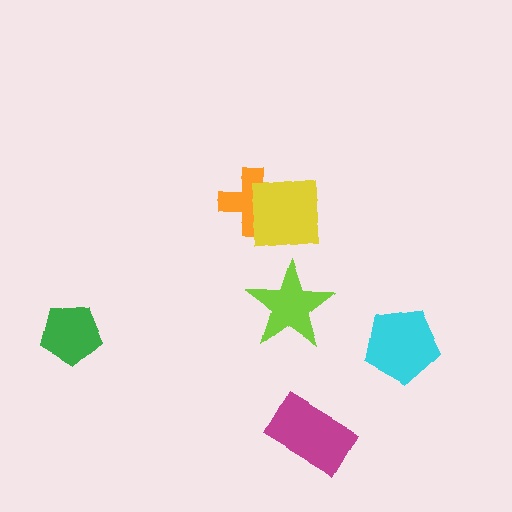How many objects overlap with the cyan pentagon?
0 objects overlap with the cyan pentagon.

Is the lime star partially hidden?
No, no other shape covers it.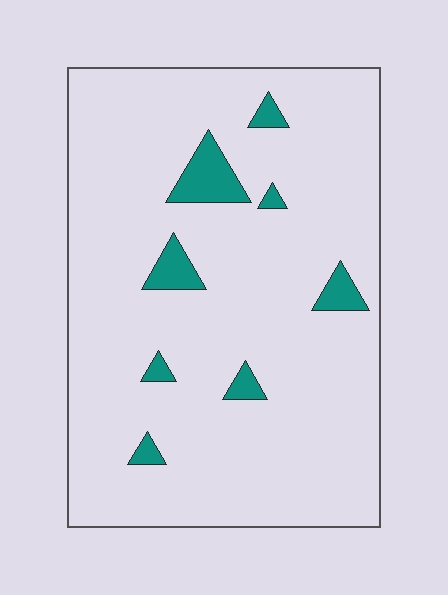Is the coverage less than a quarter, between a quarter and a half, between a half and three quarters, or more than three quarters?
Less than a quarter.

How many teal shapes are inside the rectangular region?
8.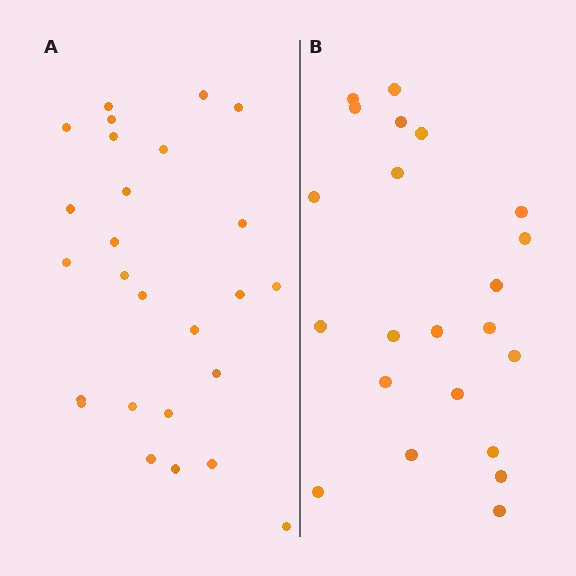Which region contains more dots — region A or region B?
Region A (the left region) has more dots.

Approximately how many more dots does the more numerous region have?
Region A has about 4 more dots than region B.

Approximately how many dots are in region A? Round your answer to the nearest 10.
About 30 dots. (The exact count is 26, which rounds to 30.)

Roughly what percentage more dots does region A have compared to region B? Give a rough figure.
About 20% more.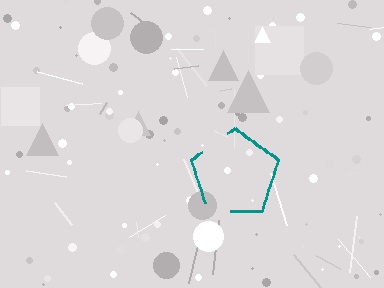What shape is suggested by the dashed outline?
The dashed outline suggests a pentagon.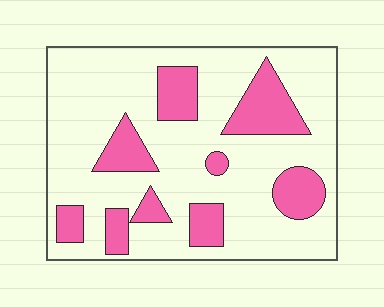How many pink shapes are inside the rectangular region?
9.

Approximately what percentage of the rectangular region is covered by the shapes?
Approximately 25%.